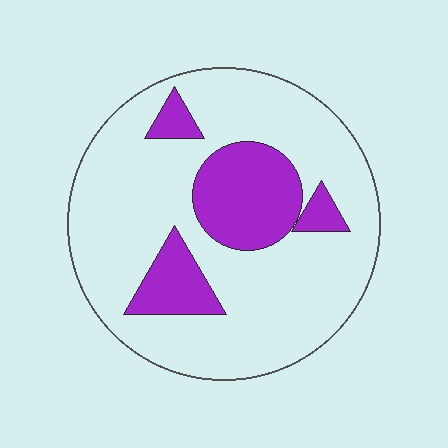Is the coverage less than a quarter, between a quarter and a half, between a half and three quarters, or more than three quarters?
Less than a quarter.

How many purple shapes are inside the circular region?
4.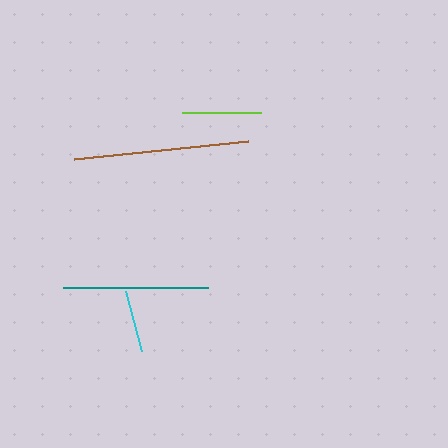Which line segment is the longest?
The brown line is the longest at approximately 175 pixels.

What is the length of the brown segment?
The brown segment is approximately 175 pixels long.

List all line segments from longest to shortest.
From longest to shortest: brown, teal, lime, cyan.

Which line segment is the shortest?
The cyan line is the shortest at approximately 62 pixels.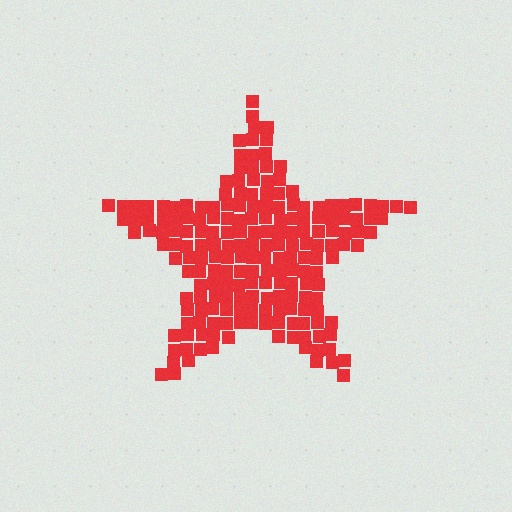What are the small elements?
The small elements are squares.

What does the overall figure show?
The overall figure shows a star.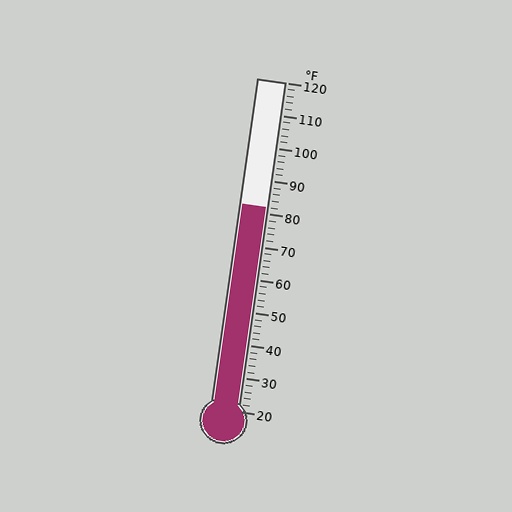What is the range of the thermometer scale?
The thermometer scale ranges from 20°F to 120°F.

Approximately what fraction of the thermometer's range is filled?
The thermometer is filled to approximately 60% of its range.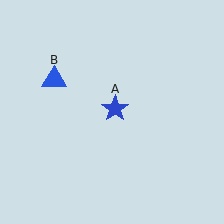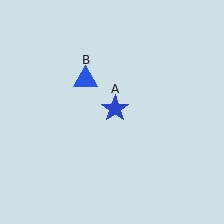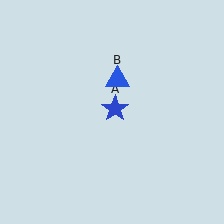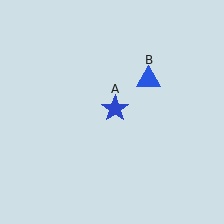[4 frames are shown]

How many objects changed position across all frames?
1 object changed position: blue triangle (object B).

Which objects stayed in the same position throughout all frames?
Blue star (object A) remained stationary.